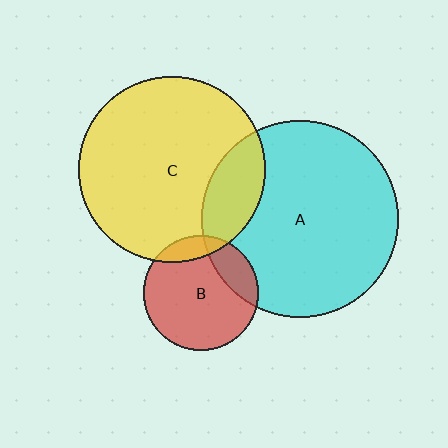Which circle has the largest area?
Circle A (cyan).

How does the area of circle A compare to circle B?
Approximately 2.9 times.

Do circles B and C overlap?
Yes.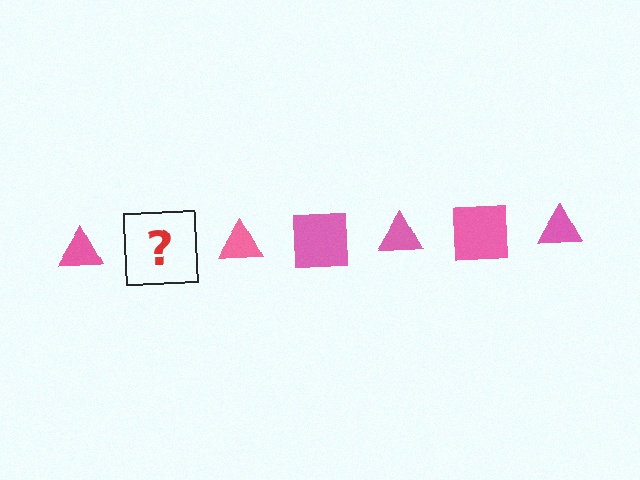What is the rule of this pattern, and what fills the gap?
The rule is that the pattern cycles through triangle, square shapes in pink. The gap should be filled with a pink square.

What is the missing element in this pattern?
The missing element is a pink square.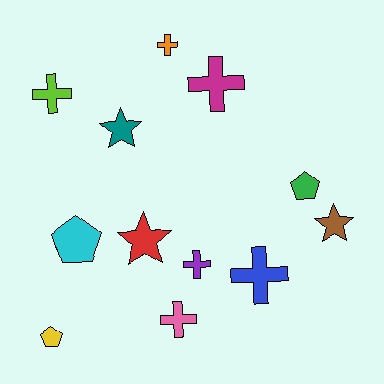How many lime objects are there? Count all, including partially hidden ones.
There is 1 lime object.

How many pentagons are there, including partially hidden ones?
There are 3 pentagons.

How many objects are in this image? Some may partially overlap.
There are 12 objects.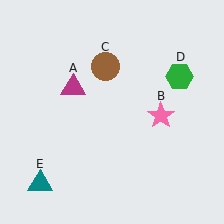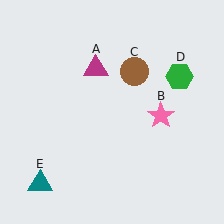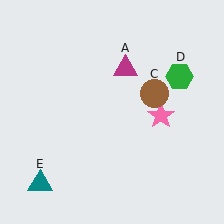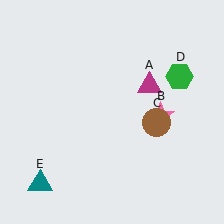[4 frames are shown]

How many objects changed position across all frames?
2 objects changed position: magenta triangle (object A), brown circle (object C).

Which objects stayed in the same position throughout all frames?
Pink star (object B) and green hexagon (object D) and teal triangle (object E) remained stationary.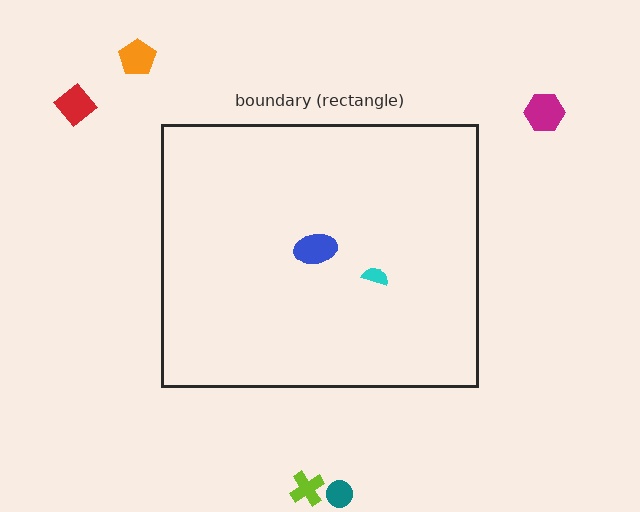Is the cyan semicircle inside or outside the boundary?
Inside.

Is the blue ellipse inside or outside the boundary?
Inside.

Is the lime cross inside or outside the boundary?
Outside.